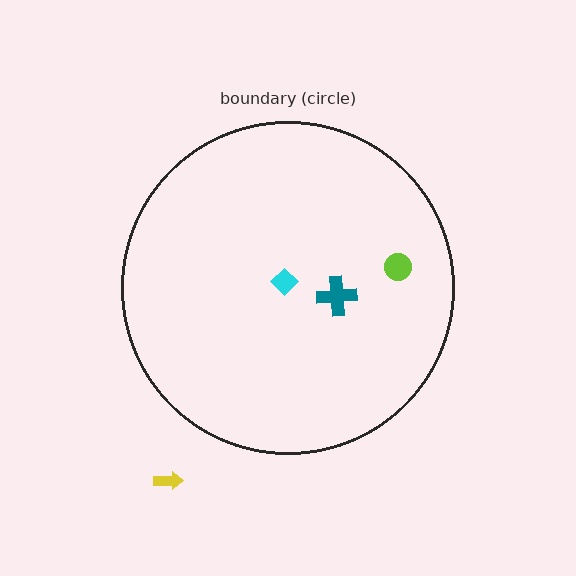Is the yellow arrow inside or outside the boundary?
Outside.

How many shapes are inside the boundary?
3 inside, 1 outside.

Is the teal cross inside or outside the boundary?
Inside.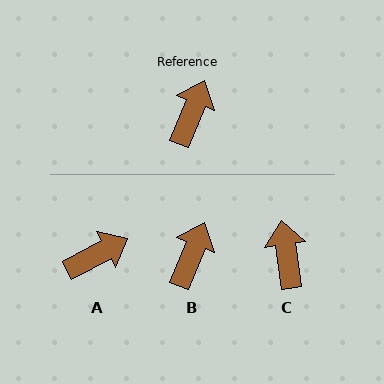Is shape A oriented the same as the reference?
No, it is off by about 41 degrees.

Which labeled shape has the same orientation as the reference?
B.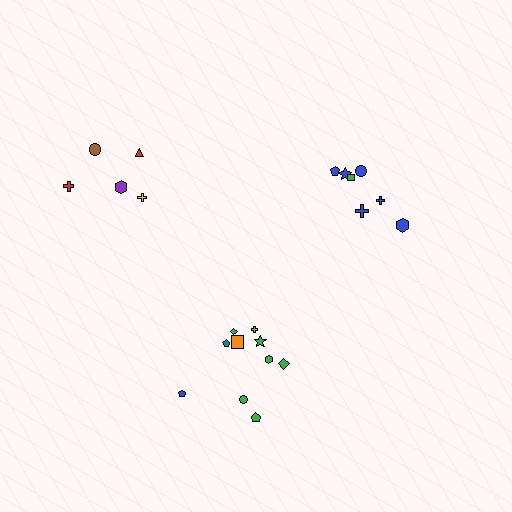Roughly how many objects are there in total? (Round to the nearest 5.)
Roughly 20 objects in total.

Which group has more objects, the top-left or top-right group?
The top-right group.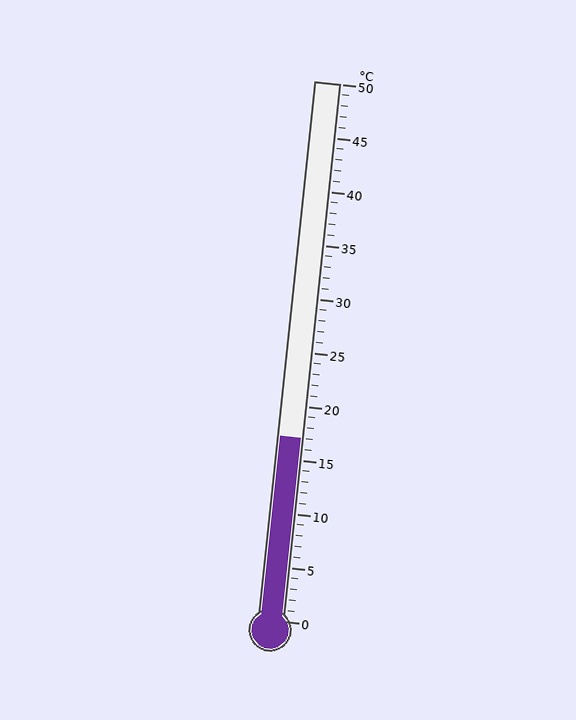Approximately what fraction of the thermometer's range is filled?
The thermometer is filled to approximately 35% of its range.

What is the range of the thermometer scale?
The thermometer scale ranges from 0°C to 50°C.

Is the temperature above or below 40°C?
The temperature is below 40°C.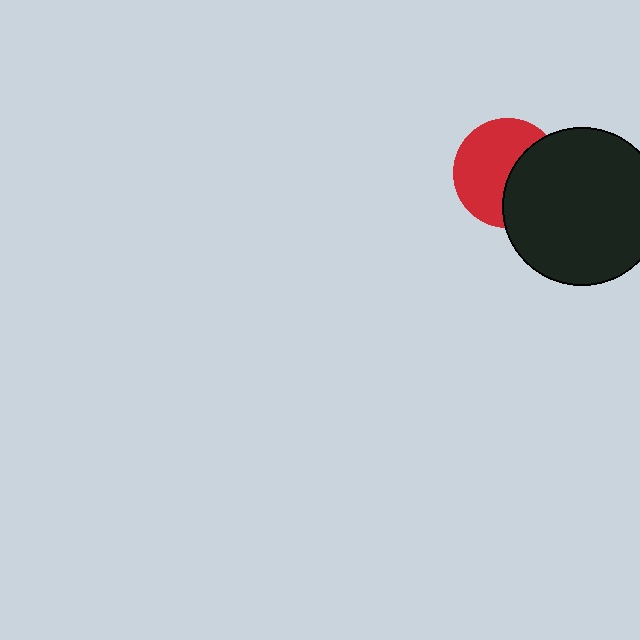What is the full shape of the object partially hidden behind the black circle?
The partially hidden object is a red circle.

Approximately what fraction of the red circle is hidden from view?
Roughly 41% of the red circle is hidden behind the black circle.